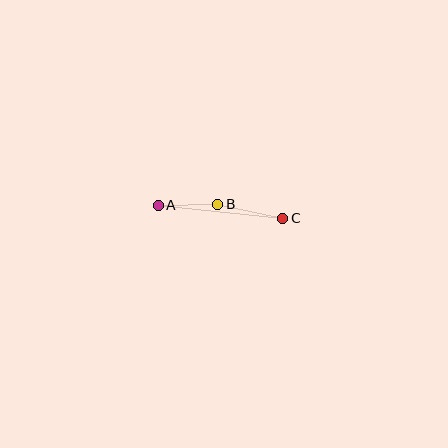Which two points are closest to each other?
Points A and B are closest to each other.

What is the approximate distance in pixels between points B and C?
The distance between B and C is approximately 66 pixels.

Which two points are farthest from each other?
Points A and C are farthest from each other.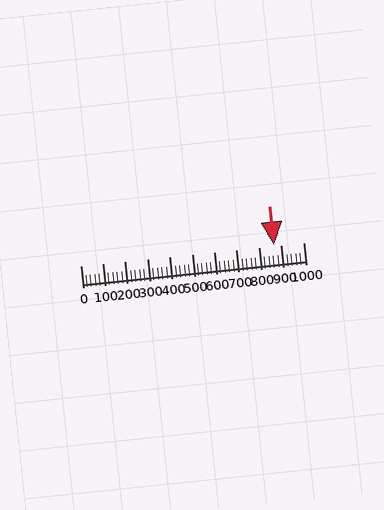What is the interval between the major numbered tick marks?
The major tick marks are spaced 100 units apart.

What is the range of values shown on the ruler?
The ruler shows values from 0 to 1000.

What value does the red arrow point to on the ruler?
The red arrow points to approximately 866.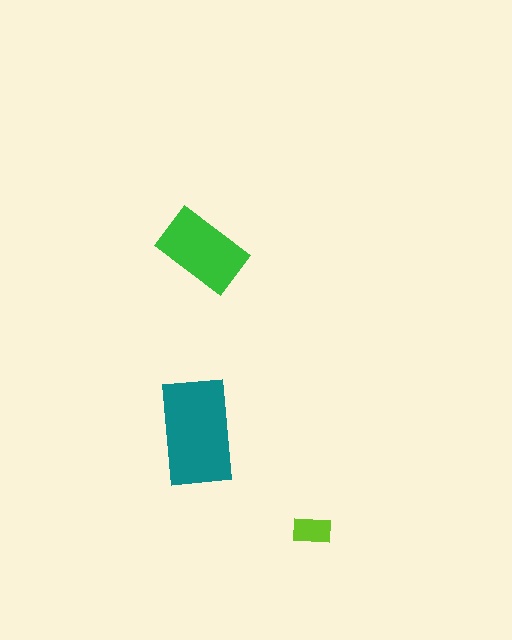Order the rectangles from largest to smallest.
the teal one, the green one, the lime one.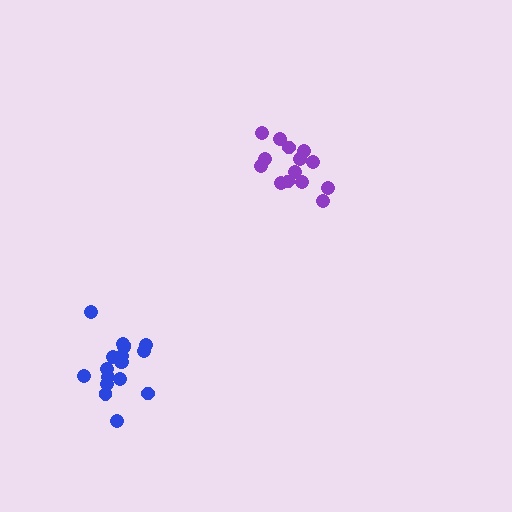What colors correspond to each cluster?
The clusters are colored: purple, blue.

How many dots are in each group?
Group 1: 14 dots, Group 2: 18 dots (32 total).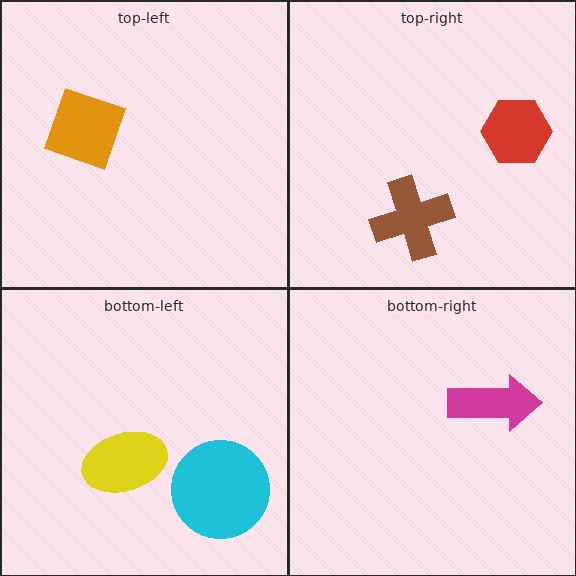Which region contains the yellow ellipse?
The bottom-left region.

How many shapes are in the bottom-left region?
2.